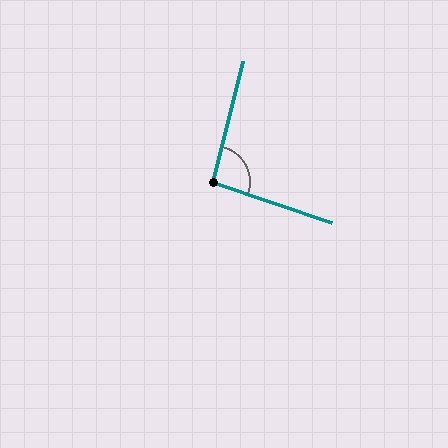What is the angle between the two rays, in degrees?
Approximately 95 degrees.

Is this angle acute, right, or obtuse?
It is approximately a right angle.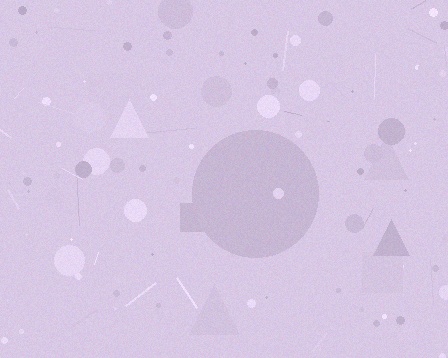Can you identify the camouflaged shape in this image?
The camouflaged shape is a circle.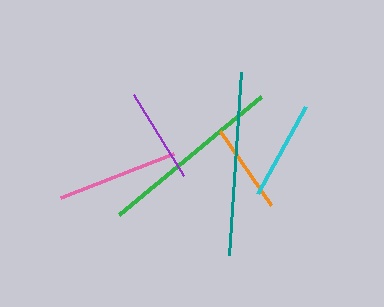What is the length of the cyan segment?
The cyan segment is approximately 99 pixels long.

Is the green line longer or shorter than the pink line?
The green line is longer than the pink line.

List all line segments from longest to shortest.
From longest to shortest: green, teal, pink, cyan, purple, orange.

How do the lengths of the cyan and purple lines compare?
The cyan and purple lines are approximately the same length.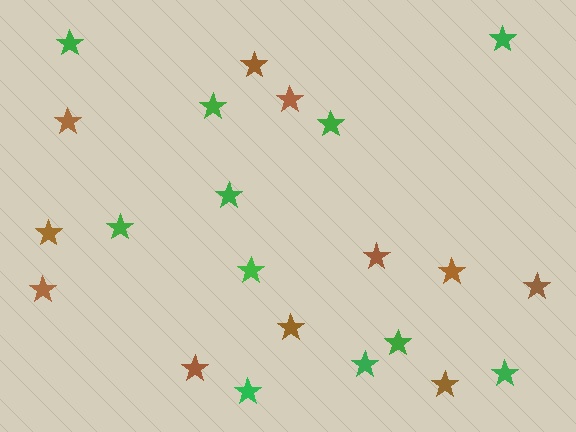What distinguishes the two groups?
There are 2 groups: one group of brown stars (11) and one group of green stars (11).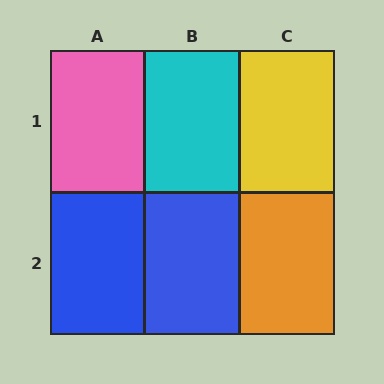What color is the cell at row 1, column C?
Yellow.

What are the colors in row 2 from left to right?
Blue, blue, orange.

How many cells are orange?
1 cell is orange.